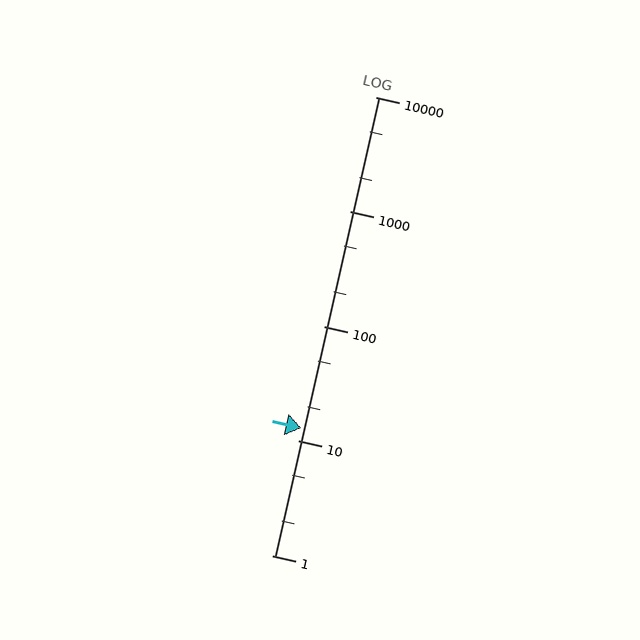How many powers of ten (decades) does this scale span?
The scale spans 4 decades, from 1 to 10000.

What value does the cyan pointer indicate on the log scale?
The pointer indicates approximately 13.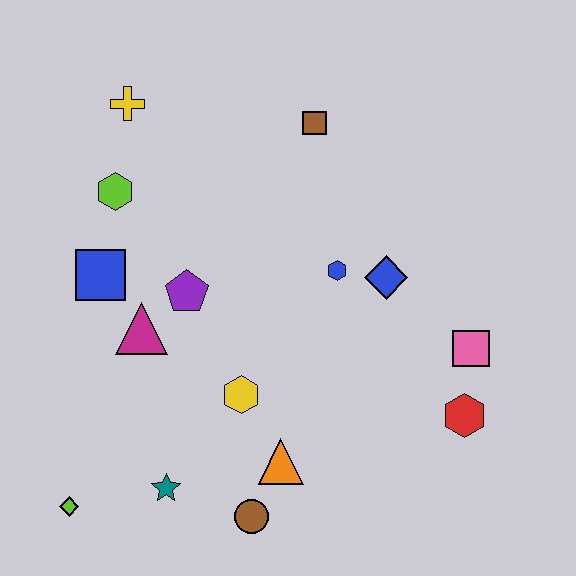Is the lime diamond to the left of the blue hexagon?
Yes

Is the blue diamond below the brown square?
Yes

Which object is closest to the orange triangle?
The brown circle is closest to the orange triangle.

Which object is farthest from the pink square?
The lime diamond is farthest from the pink square.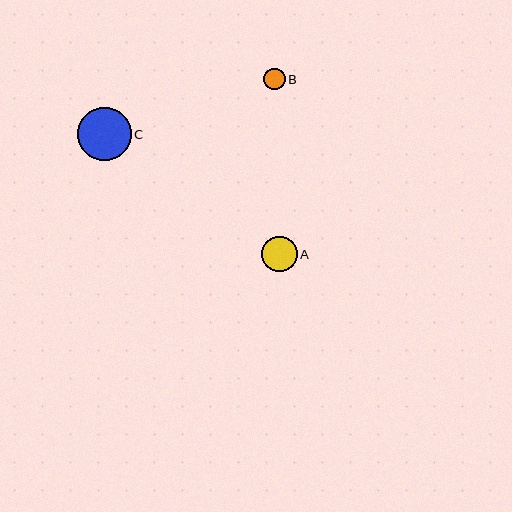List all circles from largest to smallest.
From largest to smallest: C, A, B.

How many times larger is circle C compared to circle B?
Circle C is approximately 2.5 times the size of circle B.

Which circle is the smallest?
Circle B is the smallest with a size of approximately 22 pixels.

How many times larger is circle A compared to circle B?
Circle A is approximately 1.6 times the size of circle B.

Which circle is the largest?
Circle C is the largest with a size of approximately 54 pixels.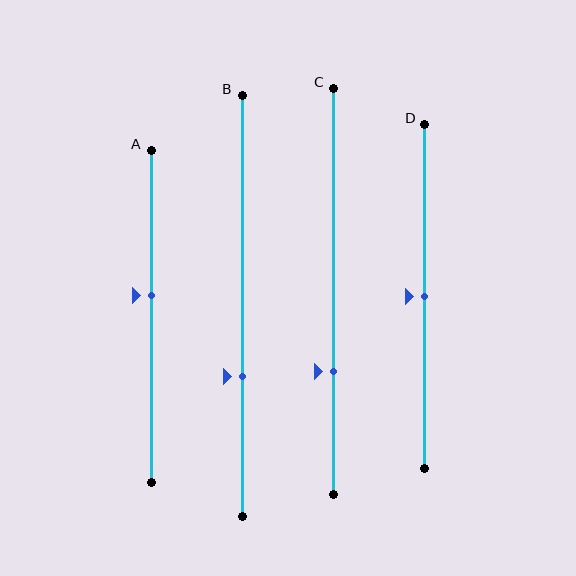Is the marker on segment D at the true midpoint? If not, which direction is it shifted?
Yes, the marker on segment D is at the true midpoint.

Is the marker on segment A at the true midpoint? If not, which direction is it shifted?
No, the marker on segment A is shifted upward by about 6% of the segment length.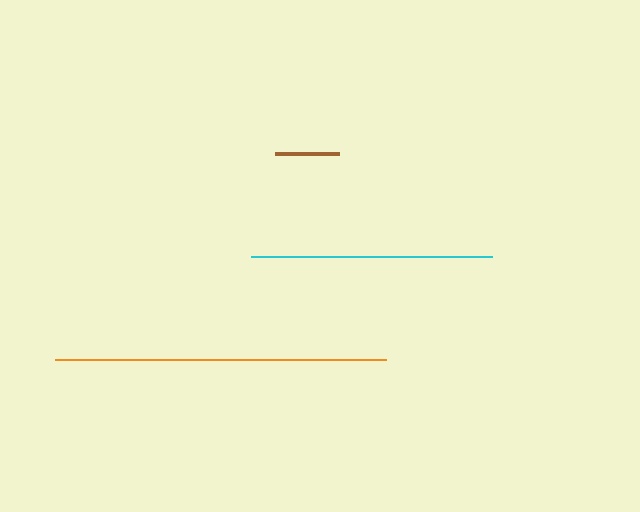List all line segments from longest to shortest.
From longest to shortest: orange, cyan, brown.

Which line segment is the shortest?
The brown line is the shortest at approximately 64 pixels.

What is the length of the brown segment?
The brown segment is approximately 64 pixels long.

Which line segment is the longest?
The orange line is the longest at approximately 331 pixels.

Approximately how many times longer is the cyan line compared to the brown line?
The cyan line is approximately 3.8 times the length of the brown line.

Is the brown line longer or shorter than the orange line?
The orange line is longer than the brown line.